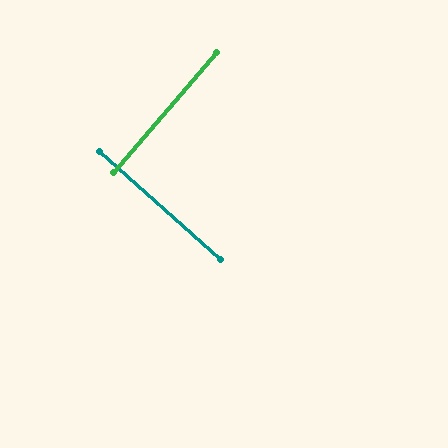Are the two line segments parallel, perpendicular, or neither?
Perpendicular — they meet at approximately 89°.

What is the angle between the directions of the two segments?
Approximately 89 degrees.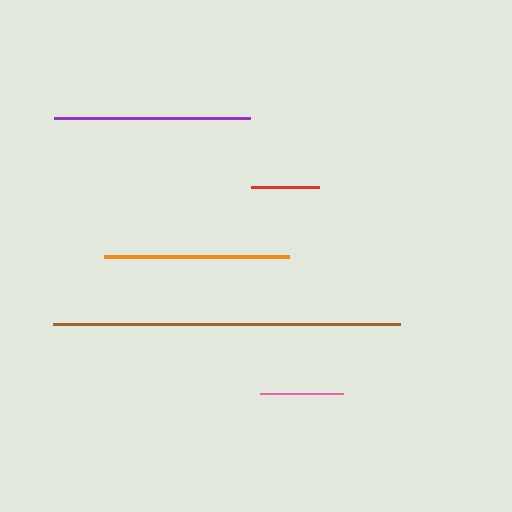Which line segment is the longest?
The brown line is the longest at approximately 347 pixels.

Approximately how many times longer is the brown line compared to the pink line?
The brown line is approximately 4.1 times the length of the pink line.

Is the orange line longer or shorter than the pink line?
The orange line is longer than the pink line.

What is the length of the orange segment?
The orange segment is approximately 185 pixels long.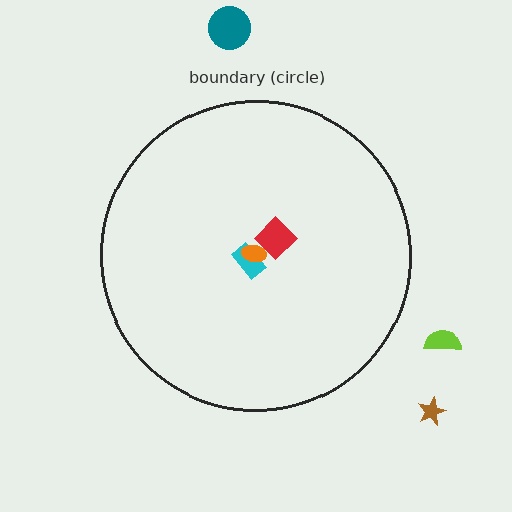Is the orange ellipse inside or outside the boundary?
Inside.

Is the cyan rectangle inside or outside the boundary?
Inside.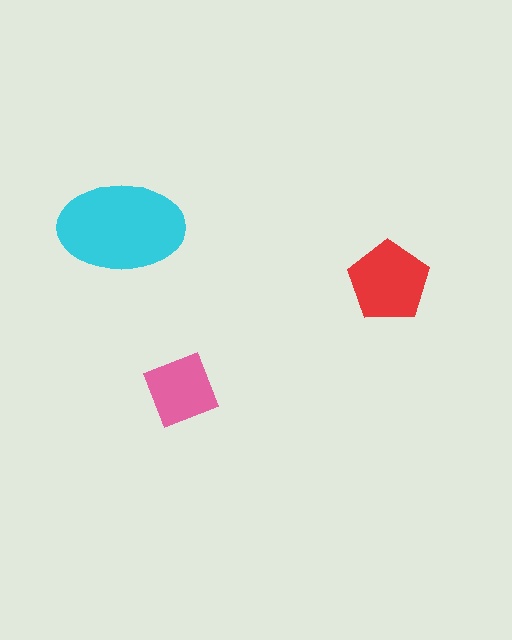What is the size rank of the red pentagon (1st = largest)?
2nd.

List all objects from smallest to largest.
The pink diamond, the red pentagon, the cyan ellipse.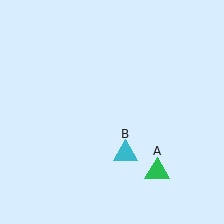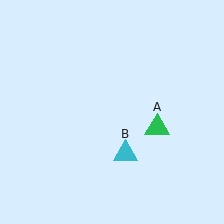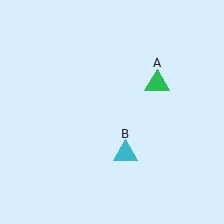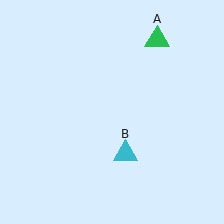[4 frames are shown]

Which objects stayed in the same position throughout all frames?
Cyan triangle (object B) remained stationary.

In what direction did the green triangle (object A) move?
The green triangle (object A) moved up.